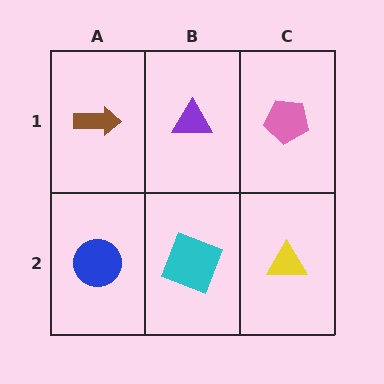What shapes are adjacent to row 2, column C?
A pink pentagon (row 1, column C), a cyan square (row 2, column B).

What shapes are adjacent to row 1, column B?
A cyan square (row 2, column B), a brown arrow (row 1, column A), a pink pentagon (row 1, column C).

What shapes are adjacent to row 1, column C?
A yellow triangle (row 2, column C), a purple triangle (row 1, column B).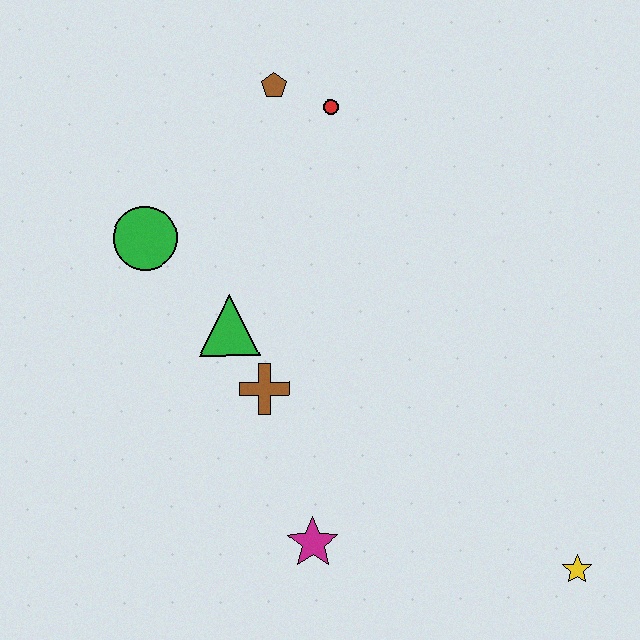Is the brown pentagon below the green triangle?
No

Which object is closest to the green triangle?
The brown cross is closest to the green triangle.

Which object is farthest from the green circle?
The yellow star is farthest from the green circle.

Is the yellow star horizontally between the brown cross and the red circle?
No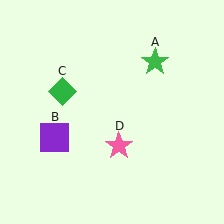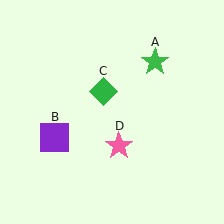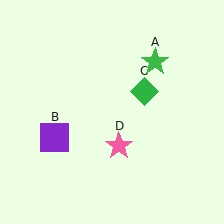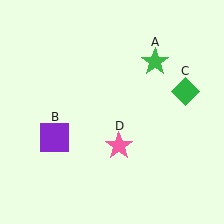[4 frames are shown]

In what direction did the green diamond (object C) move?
The green diamond (object C) moved right.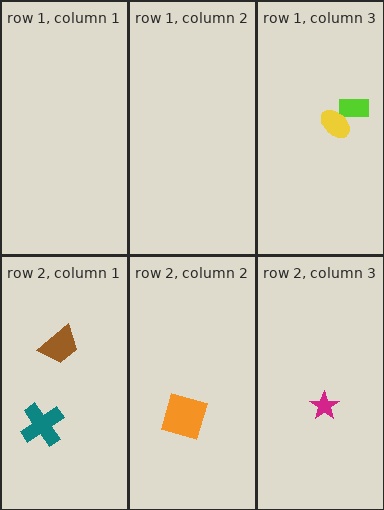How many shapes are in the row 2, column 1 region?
2.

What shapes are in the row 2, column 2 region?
The orange square.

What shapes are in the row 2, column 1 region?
The teal cross, the brown trapezoid.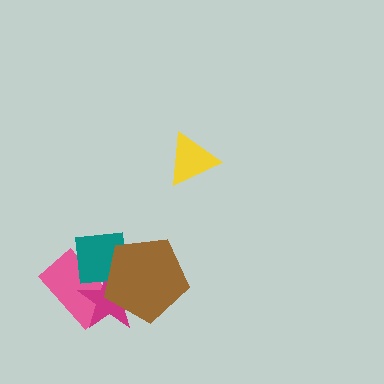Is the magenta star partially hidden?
Yes, it is partially covered by another shape.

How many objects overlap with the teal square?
3 objects overlap with the teal square.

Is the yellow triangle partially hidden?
No, no other shape covers it.